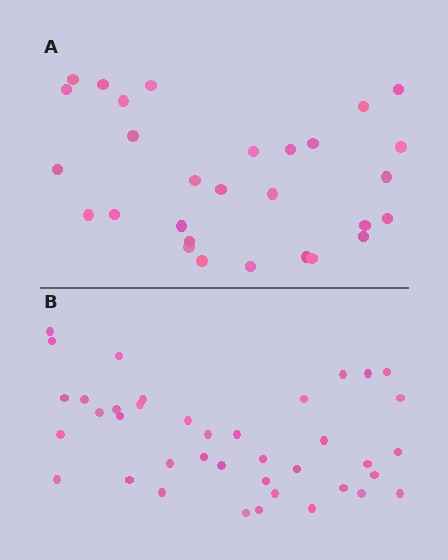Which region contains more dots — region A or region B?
Region B (the bottom region) has more dots.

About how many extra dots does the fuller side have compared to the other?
Region B has roughly 10 or so more dots than region A.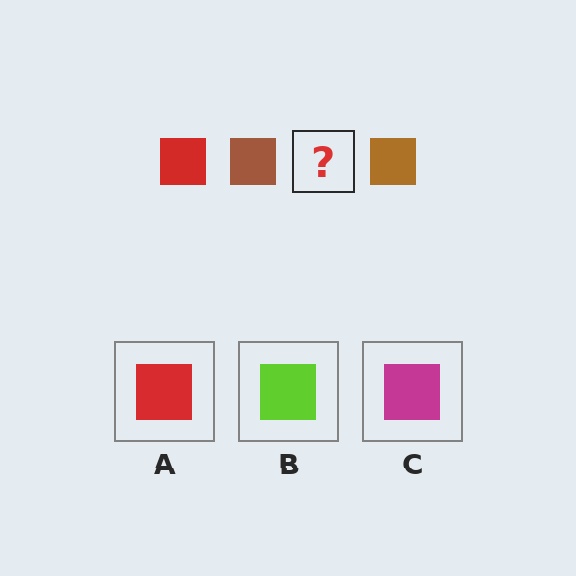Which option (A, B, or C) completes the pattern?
A.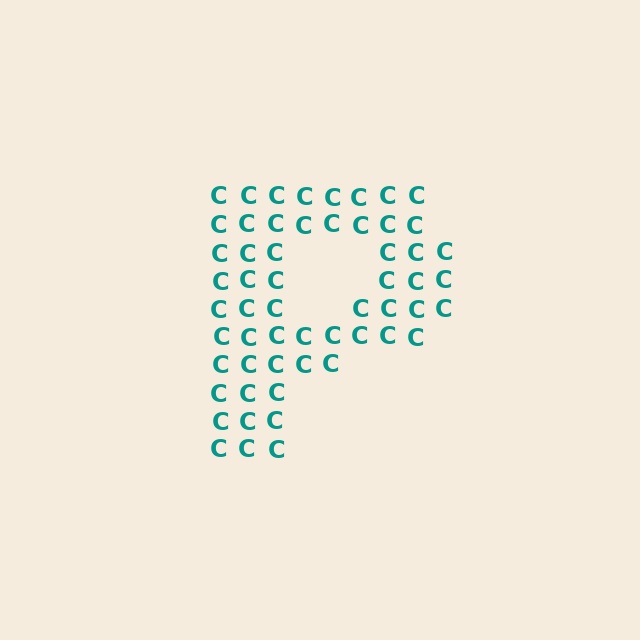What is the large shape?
The large shape is the letter P.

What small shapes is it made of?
It is made of small letter C's.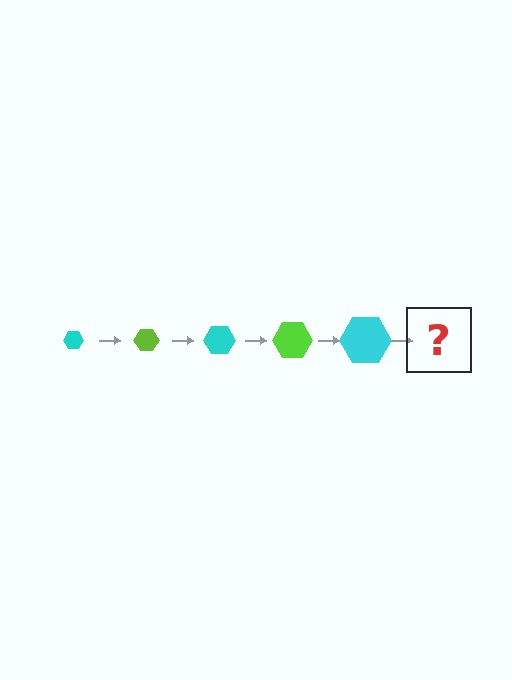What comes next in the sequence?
The next element should be a lime hexagon, larger than the previous one.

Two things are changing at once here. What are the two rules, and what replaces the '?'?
The two rules are that the hexagon grows larger each step and the color cycles through cyan and lime. The '?' should be a lime hexagon, larger than the previous one.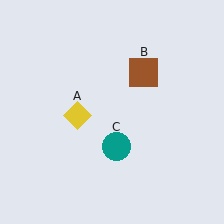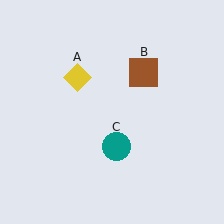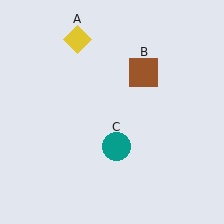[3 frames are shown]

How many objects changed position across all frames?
1 object changed position: yellow diamond (object A).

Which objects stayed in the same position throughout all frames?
Brown square (object B) and teal circle (object C) remained stationary.